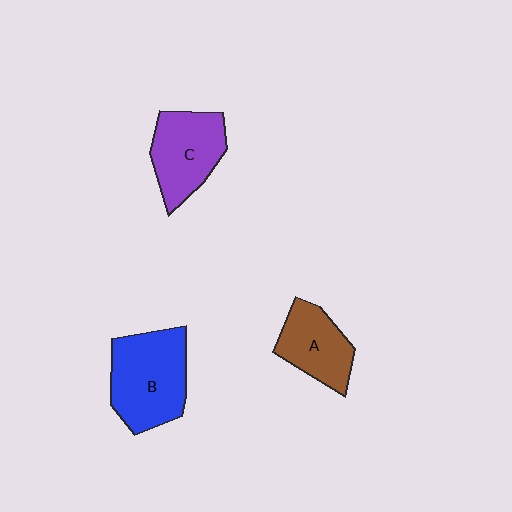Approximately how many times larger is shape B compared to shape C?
Approximately 1.3 times.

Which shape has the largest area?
Shape B (blue).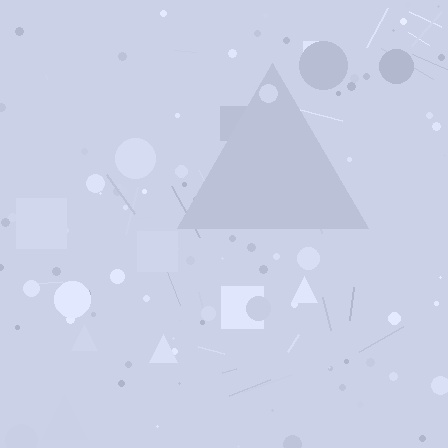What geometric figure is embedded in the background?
A triangle is embedded in the background.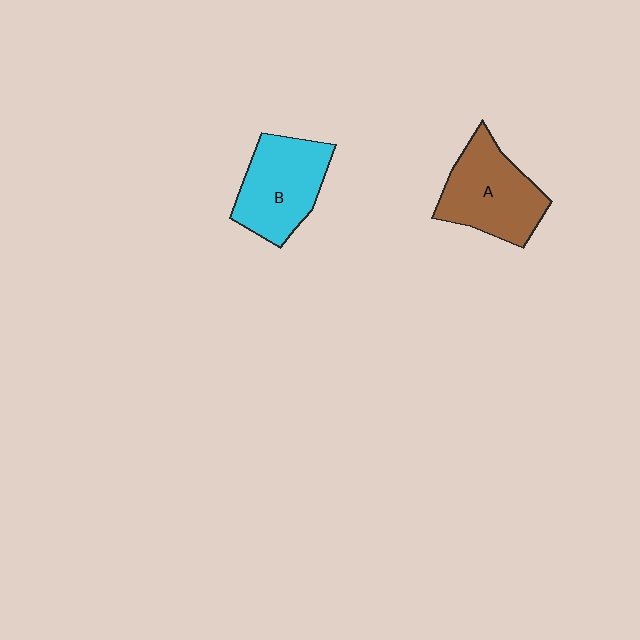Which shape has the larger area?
Shape A (brown).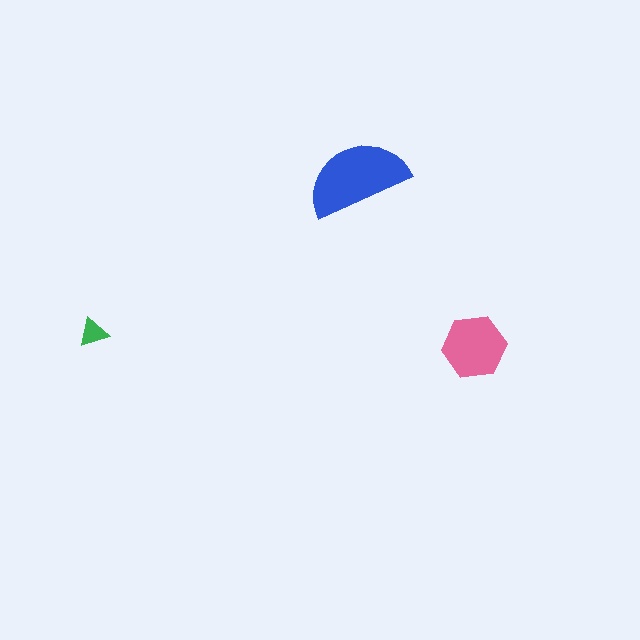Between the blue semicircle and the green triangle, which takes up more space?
The blue semicircle.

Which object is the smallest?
The green triangle.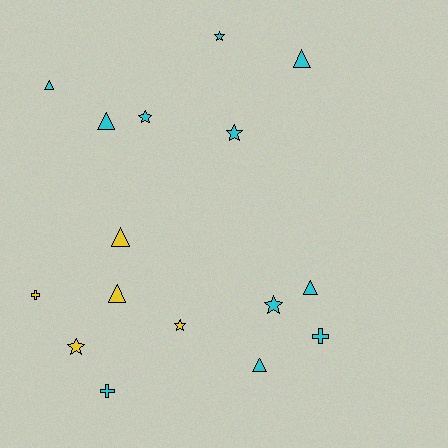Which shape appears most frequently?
Triangle, with 7 objects.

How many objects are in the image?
There are 16 objects.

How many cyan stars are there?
There are 4 cyan stars.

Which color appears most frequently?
Cyan, with 11 objects.